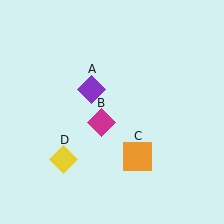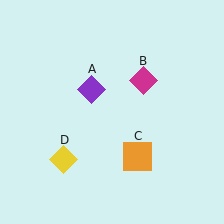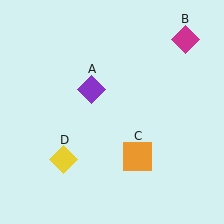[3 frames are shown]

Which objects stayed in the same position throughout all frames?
Purple diamond (object A) and orange square (object C) and yellow diamond (object D) remained stationary.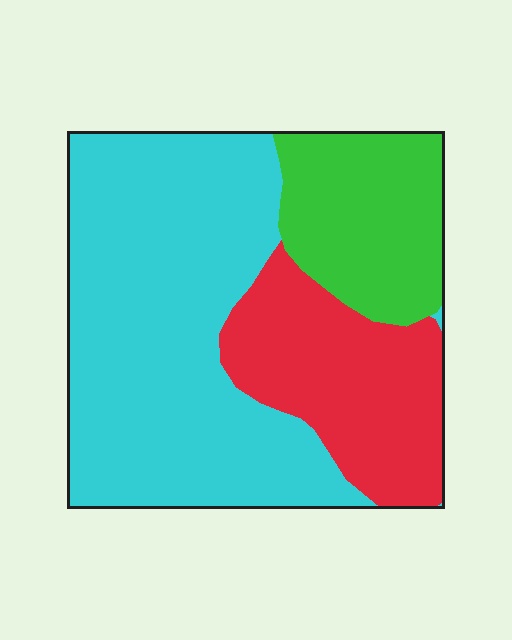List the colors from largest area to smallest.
From largest to smallest: cyan, red, green.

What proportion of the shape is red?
Red takes up about one quarter (1/4) of the shape.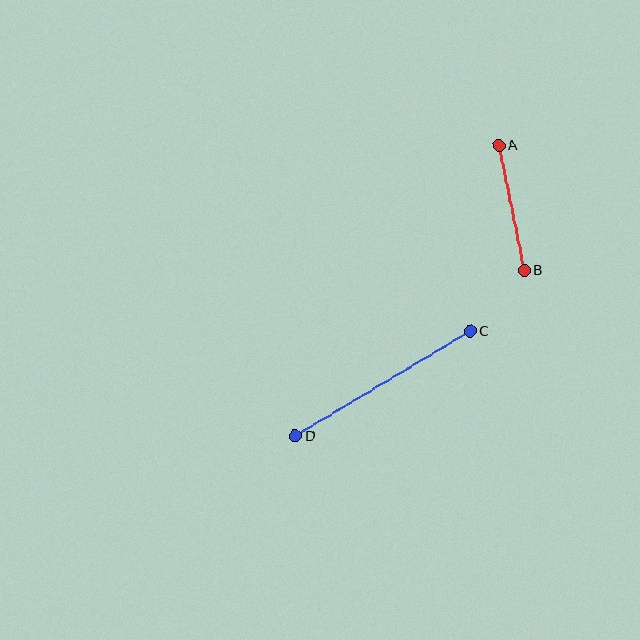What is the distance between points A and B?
The distance is approximately 127 pixels.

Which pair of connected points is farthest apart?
Points C and D are farthest apart.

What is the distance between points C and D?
The distance is approximately 203 pixels.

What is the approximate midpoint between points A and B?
The midpoint is at approximately (511, 208) pixels.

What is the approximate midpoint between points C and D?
The midpoint is at approximately (383, 384) pixels.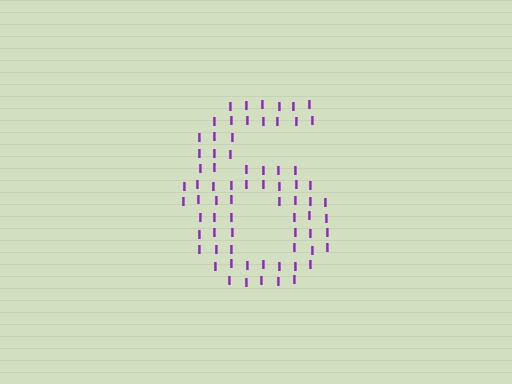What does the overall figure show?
The overall figure shows the digit 6.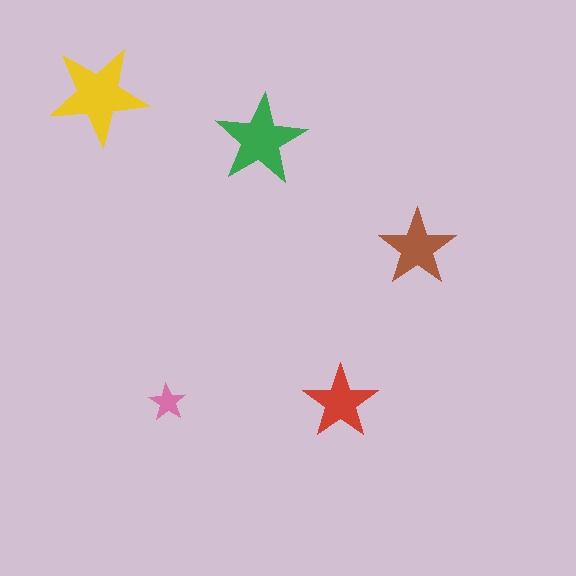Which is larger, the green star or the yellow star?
The yellow one.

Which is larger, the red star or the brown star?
The brown one.